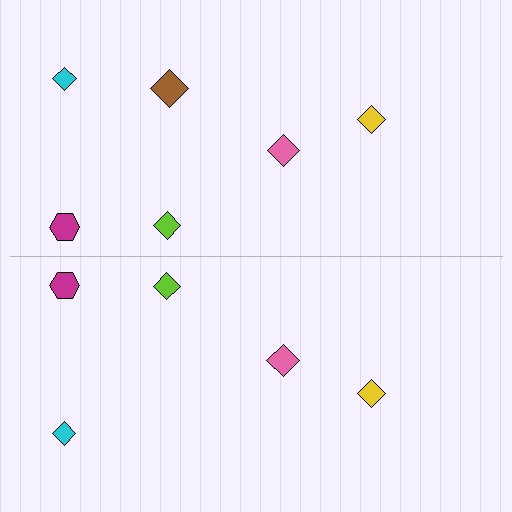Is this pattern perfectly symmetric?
No, the pattern is not perfectly symmetric. A brown diamond is missing from the bottom side.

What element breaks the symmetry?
A brown diamond is missing from the bottom side.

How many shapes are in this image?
There are 11 shapes in this image.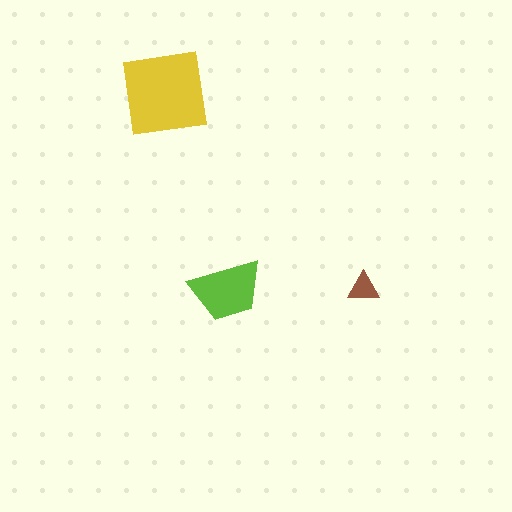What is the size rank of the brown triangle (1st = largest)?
3rd.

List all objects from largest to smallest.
The yellow square, the lime trapezoid, the brown triangle.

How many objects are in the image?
There are 3 objects in the image.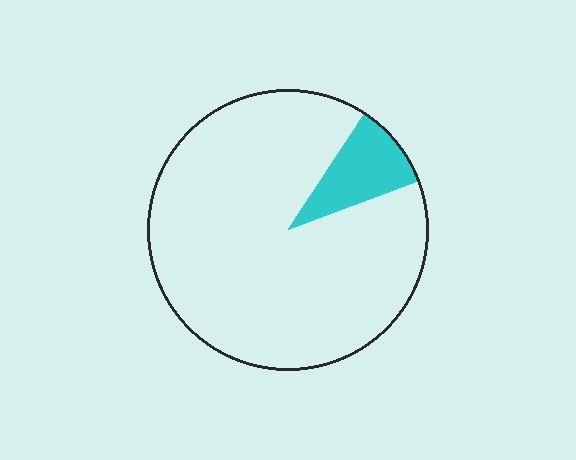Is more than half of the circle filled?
No.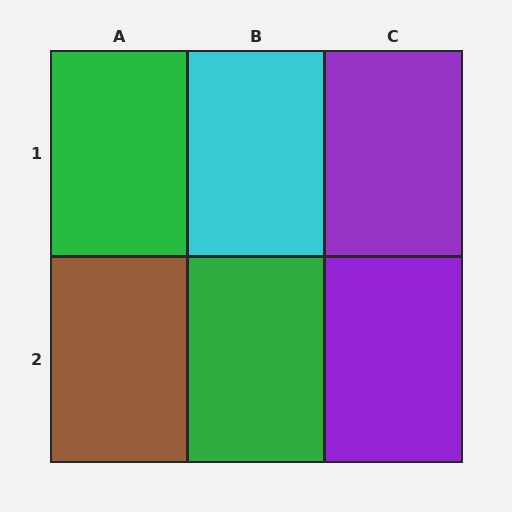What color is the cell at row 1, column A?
Green.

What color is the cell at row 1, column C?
Purple.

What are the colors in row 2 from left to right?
Brown, green, purple.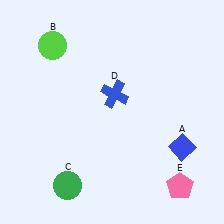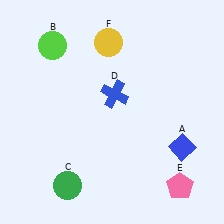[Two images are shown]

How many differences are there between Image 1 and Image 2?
There is 1 difference between the two images.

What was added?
A yellow circle (F) was added in Image 2.